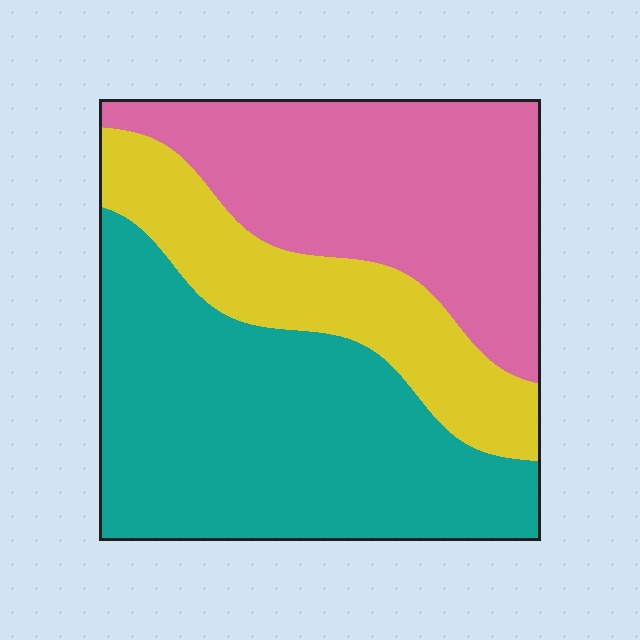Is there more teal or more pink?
Teal.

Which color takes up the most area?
Teal, at roughly 45%.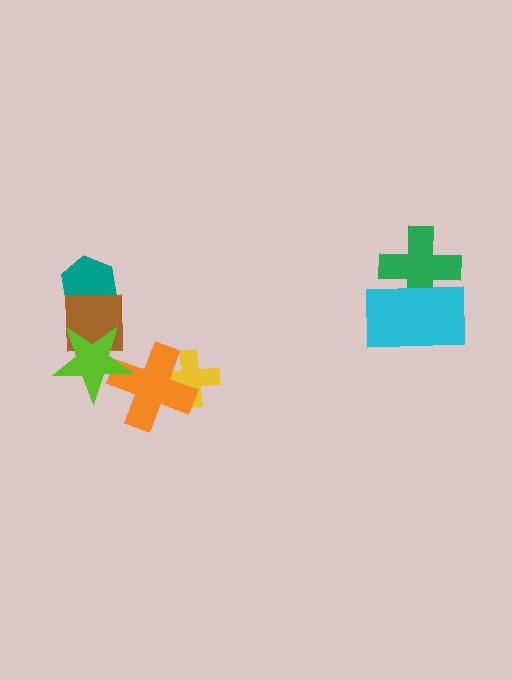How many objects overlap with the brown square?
2 objects overlap with the brown square.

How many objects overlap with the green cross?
1 object overlaps with the green cross.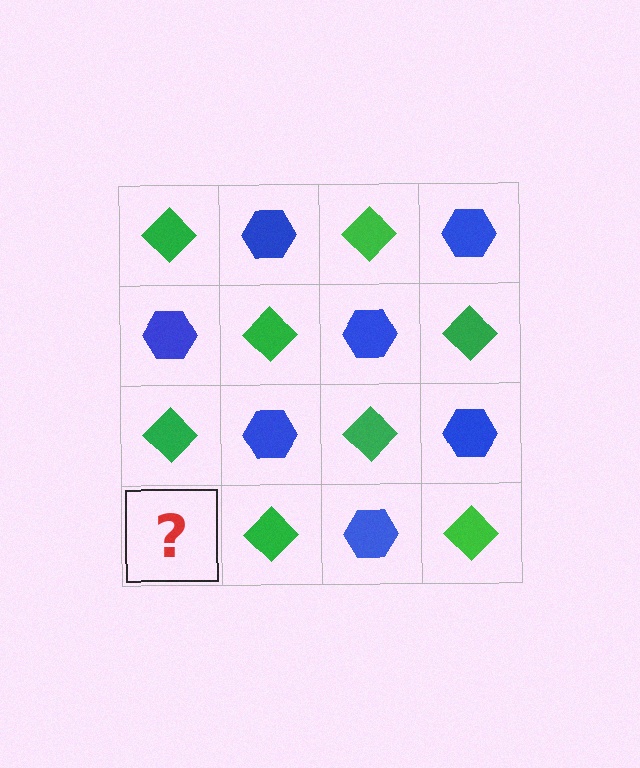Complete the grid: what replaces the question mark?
The question mark should be replaced with a blue hexagon.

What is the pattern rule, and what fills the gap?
The rule is that it alternates green diamond and blue hexagon in a checkerboard pattern. The gap should be filled with a blue hexagon.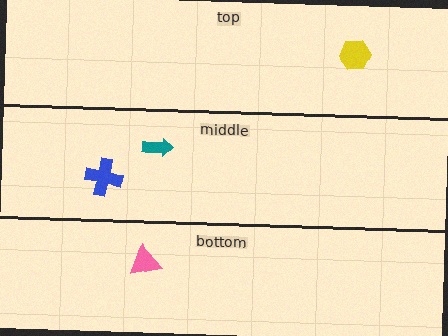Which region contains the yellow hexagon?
The top region.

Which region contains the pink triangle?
The bottom region.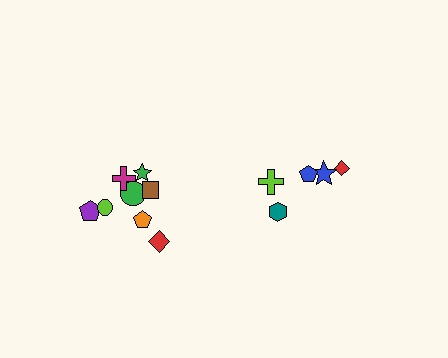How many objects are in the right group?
There are 5 objects.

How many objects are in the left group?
There are 8 objects.